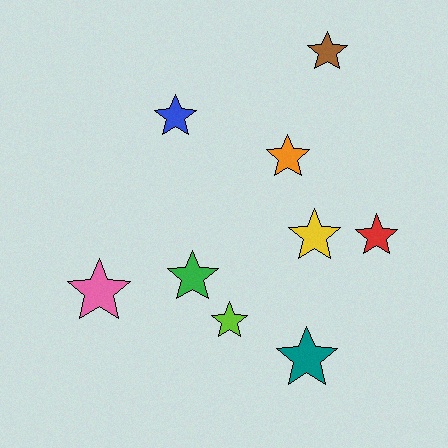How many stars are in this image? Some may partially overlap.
There are 9 stars.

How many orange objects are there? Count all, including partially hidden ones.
There is 1 orange object.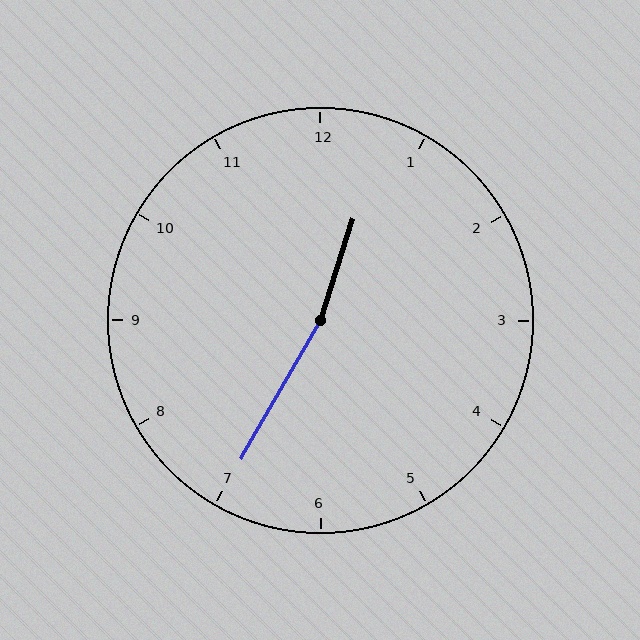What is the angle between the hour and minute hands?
Approximately 168 degrees.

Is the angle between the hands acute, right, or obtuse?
It is obtuse.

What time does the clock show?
12:35.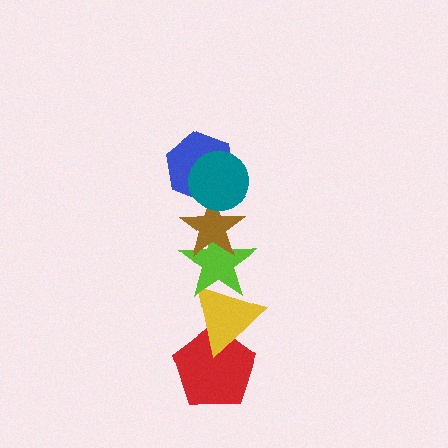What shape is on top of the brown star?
The blue hexagon is on top of the brown star.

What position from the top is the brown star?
The brown star is 3rd from the top.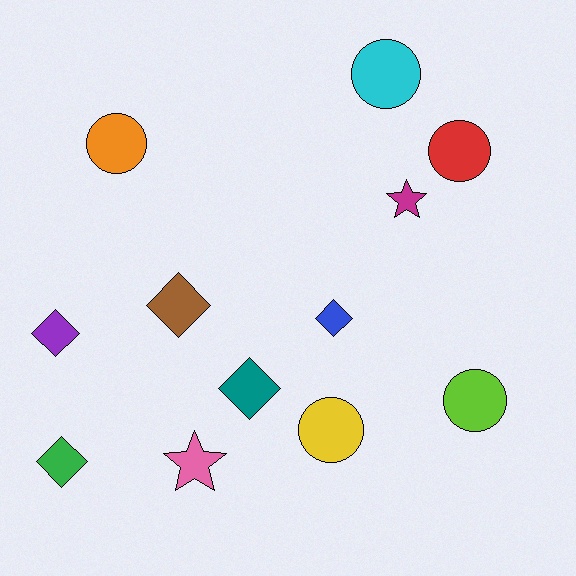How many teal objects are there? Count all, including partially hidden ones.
There is 1 teal object.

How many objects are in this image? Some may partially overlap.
There are 12 objects.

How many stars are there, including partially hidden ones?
There are 2 stars.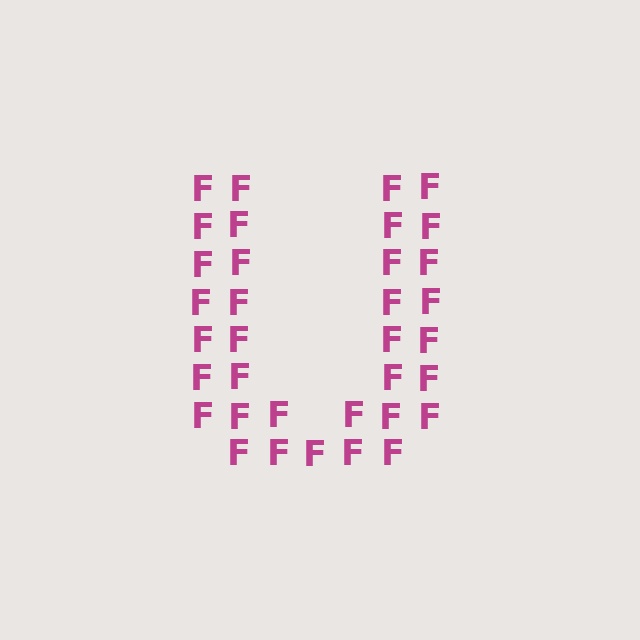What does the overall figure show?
The overall figure shows the letter U.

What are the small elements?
The small elements are letter F's.